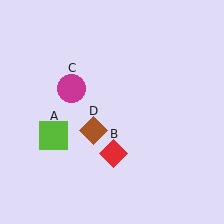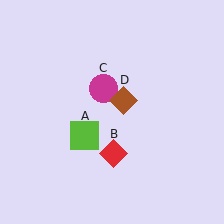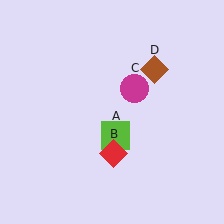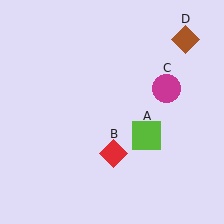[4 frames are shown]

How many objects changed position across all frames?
3 objects changed position: lime square (object A), magenta circle (object C), brown diamond (object D).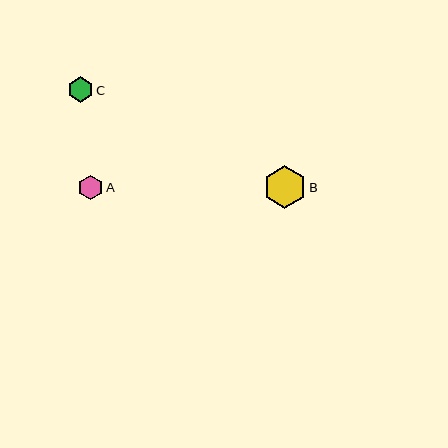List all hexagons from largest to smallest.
From largest to smallest: B, C, A.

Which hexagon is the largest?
Hexagon B is the largest with a size of approximately 43 pixels.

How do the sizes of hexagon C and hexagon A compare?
Hexagon C and hexagon A are approximately the same size.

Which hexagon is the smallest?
Hexagon A is the smallest with a size of approximately 25 pixels.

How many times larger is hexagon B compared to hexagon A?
Hexagon B is approximately 1.7 times the size of hexagon A.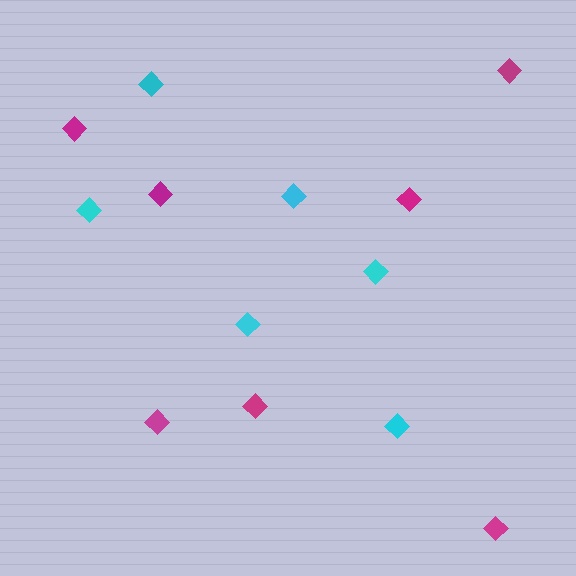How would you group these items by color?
There are 2 groups: one group of magenta diamonds (7) and one group of cyan diamonds (6).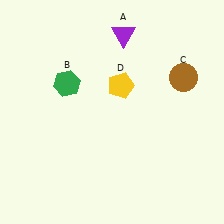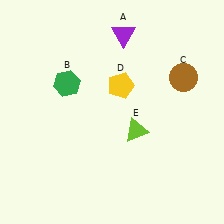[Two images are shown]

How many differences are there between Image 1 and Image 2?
There is 1 difference between the two images.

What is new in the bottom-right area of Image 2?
A lime triangle (E) was added in the bottom-right area of Image 2.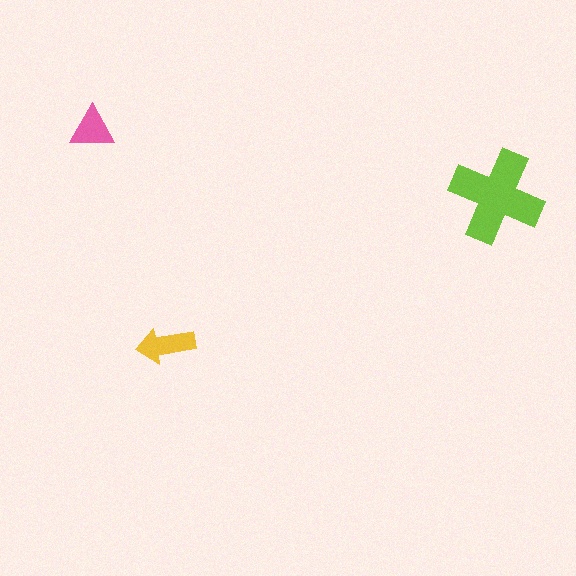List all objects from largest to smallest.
The lime cross, the yellow arrow, the pink triangle.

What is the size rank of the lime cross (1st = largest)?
1st.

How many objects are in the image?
There are 3 objects in the image.